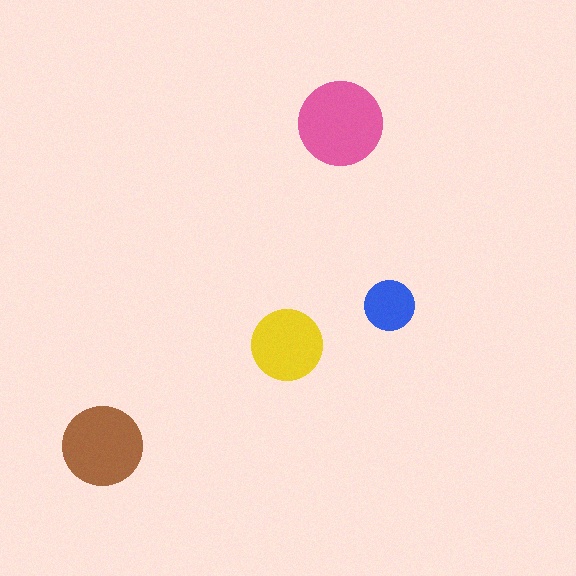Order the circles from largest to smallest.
the pink one, the brown one, the yellow one, the blue one.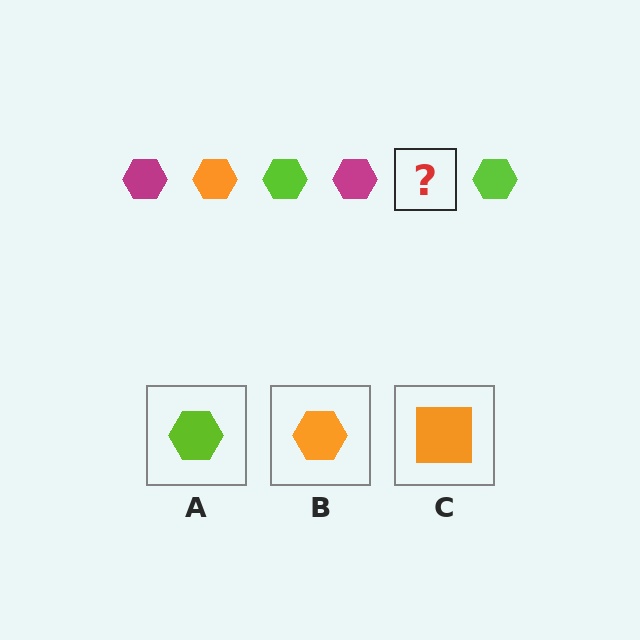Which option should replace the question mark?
Option B.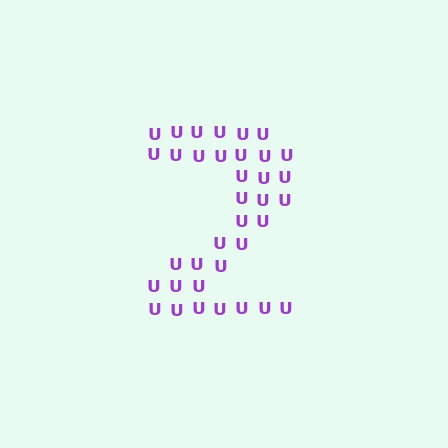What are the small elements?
The small elements are letter U's.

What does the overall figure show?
The overall figure shows the digit 2.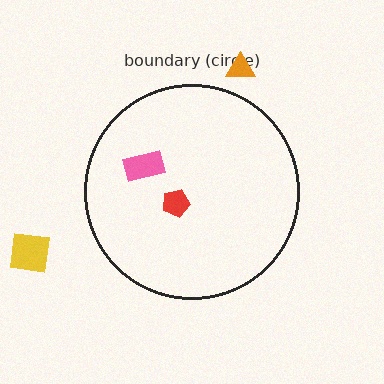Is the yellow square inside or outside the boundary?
Outside.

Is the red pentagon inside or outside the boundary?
Inside.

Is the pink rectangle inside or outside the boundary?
Inside.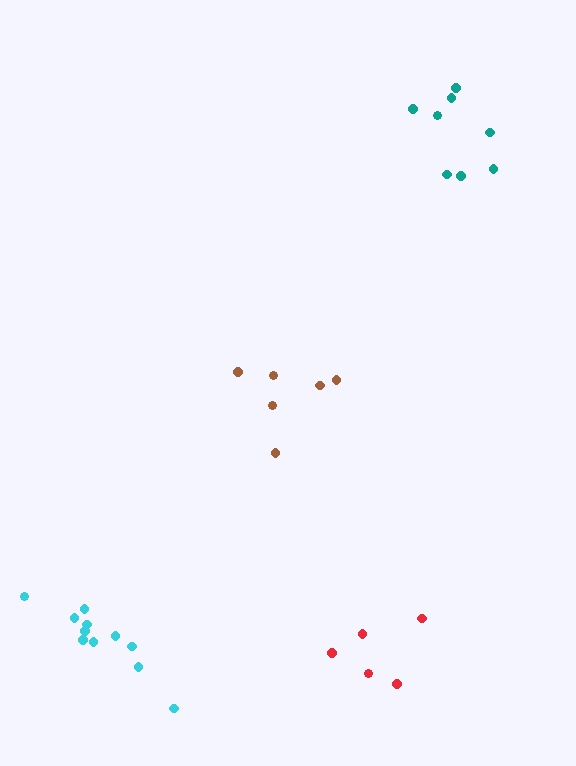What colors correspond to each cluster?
The clusters are colored: teal, brown, cyan, red.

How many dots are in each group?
Group 1: 8 dots, Group 2: 6 dots, Group 3: 11 dots, Group 4: 5 dots (30 total).